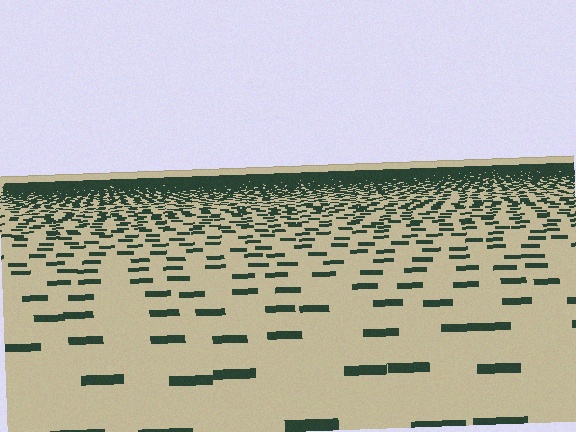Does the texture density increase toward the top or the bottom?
Density increases toward the top.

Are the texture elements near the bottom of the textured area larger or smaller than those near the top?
Larger. Near the bottom, elements are closer to the viewer and appear at a bigger on-screen size.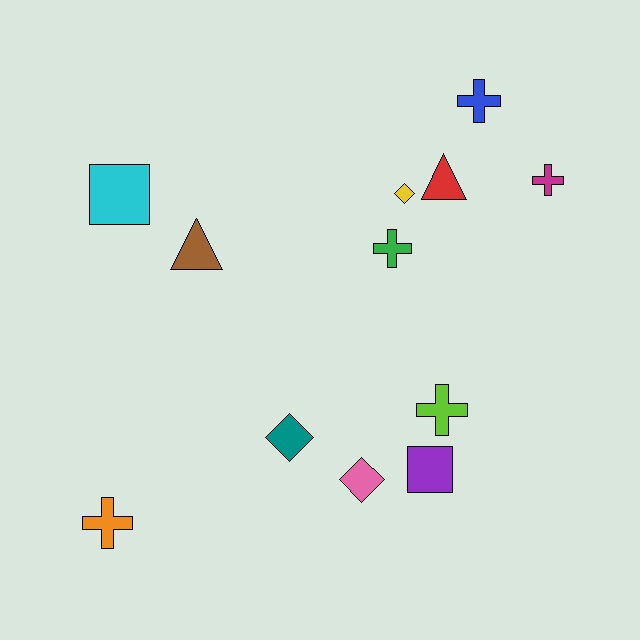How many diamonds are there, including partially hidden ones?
There are 3 diamonds.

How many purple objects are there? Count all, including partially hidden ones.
There is 1 purple object.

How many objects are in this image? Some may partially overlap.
There are 12 objects.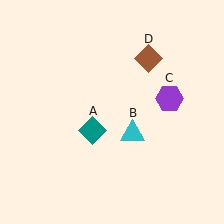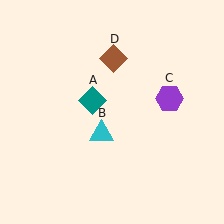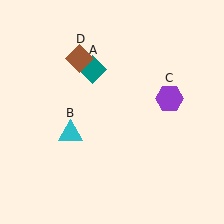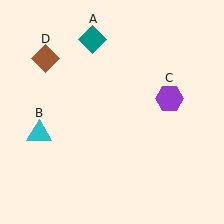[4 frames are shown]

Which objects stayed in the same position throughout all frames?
Purple hexagon (object C) remained stationary.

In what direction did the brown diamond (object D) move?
The brown diamond (object D) moved left.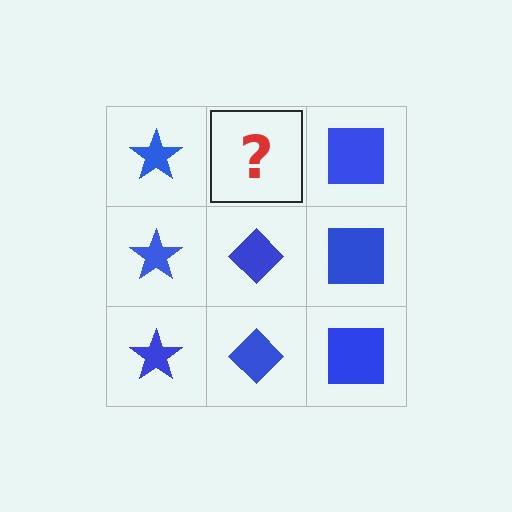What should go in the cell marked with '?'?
The missing cell should contain a blue diamond.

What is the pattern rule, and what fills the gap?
The rule is that each column has a consistent shape. The gap should be filled with a blue diamond.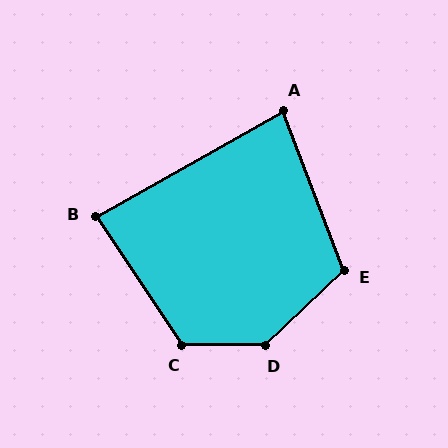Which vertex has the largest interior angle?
D, at approximately 136 degrees.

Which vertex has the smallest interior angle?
A, at approximately 81 degrees.